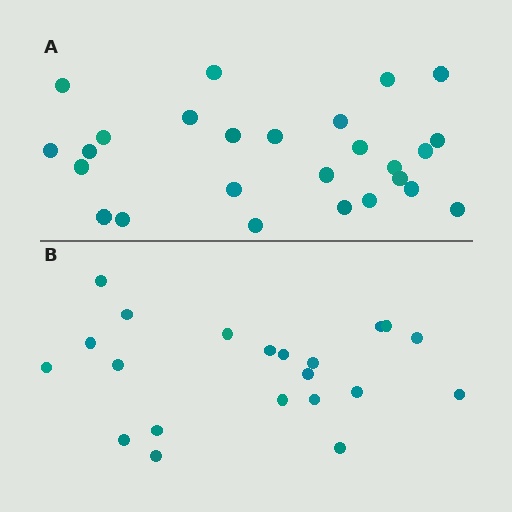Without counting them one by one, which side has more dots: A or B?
Region A (the top region) has more dots.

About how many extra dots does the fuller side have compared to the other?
Region A has about 5 more dots than region B.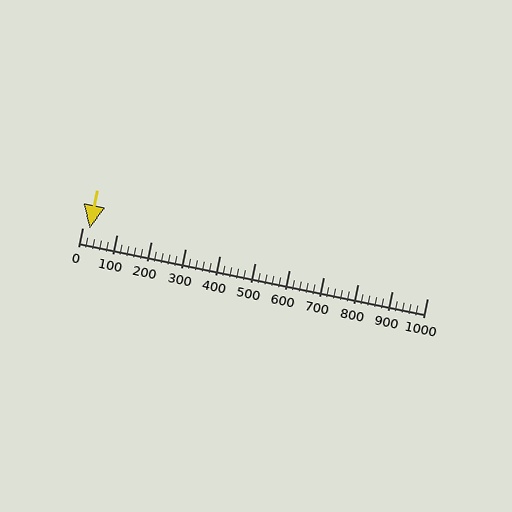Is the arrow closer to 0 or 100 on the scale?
The arrow is closer to 0.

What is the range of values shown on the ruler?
The ruler shows values from 0 to 1000.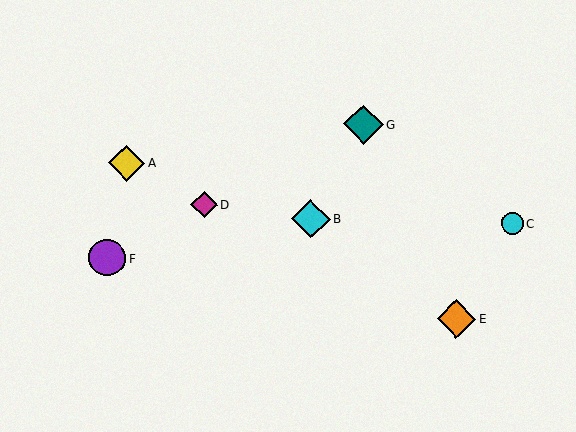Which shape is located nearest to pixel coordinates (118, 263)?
The purple circle (labeled F) at (107, 258) is nearest to that location.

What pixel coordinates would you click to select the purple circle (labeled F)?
Click at (107, 258) to select the purple circle F.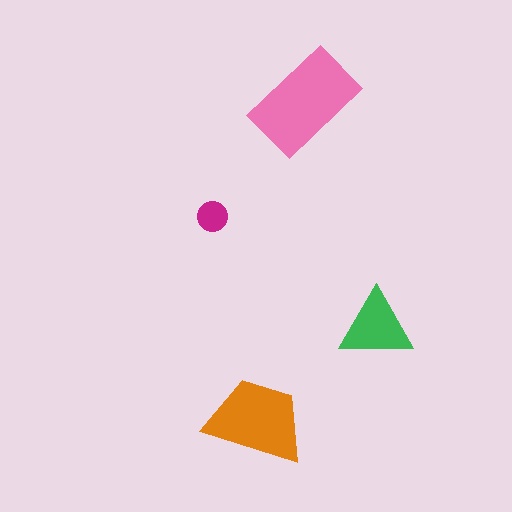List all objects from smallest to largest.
The magenta circle, the green triangle, the orange trapezoid, the pink rectangle.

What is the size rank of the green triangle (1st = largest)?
3rd.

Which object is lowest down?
The orange trapezoid is bottommost.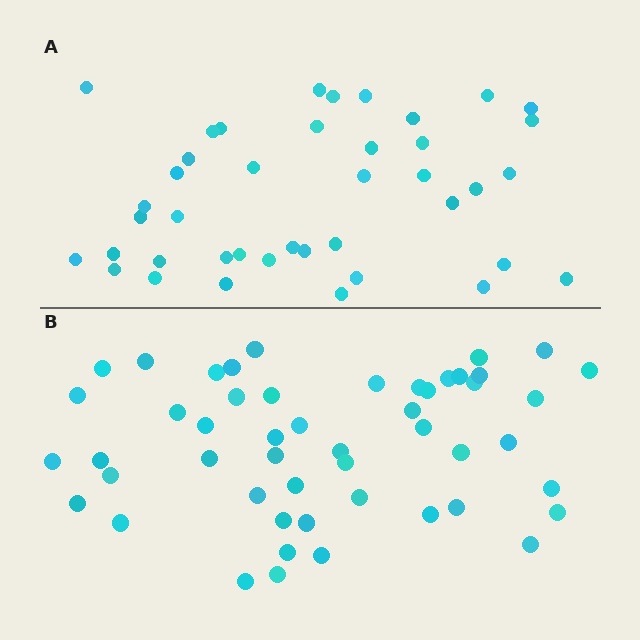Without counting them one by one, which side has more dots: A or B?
Region B (the bottom region) has more dots.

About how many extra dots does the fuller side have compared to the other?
Region B has roughly 8 or so more dots than region A.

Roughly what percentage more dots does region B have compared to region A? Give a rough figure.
About 20% more.